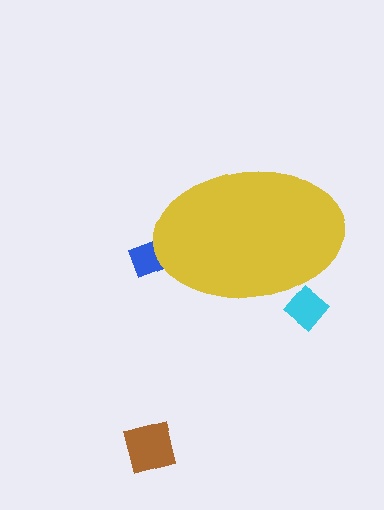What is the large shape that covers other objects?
A yellow ellipse.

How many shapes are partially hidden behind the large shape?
2 shapes are partially hidden.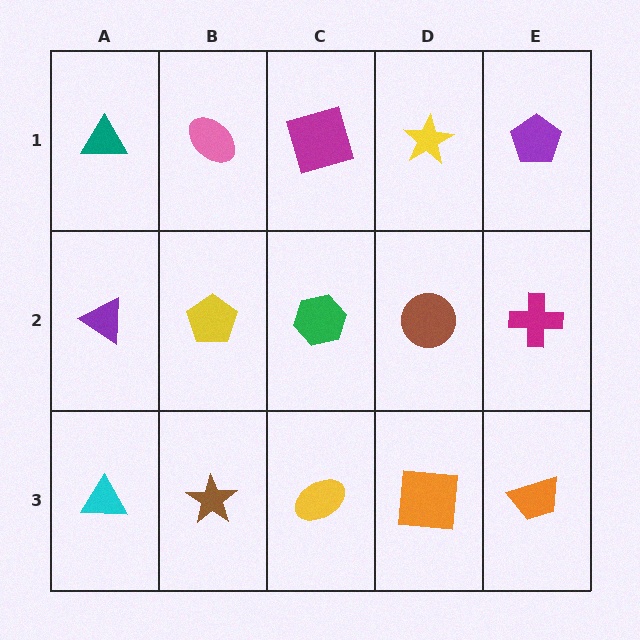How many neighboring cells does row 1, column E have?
2.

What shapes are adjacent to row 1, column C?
A green hexagon (row 2, column C), a pink ellipse (row 1, column B), a yellow star (row 1, column D).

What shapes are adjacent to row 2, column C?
A magenta square (row 1, column C), a yellow ellipse (row 3, column C), a yellow pentagon (row 2, column B), a brown circle (row 2, column D).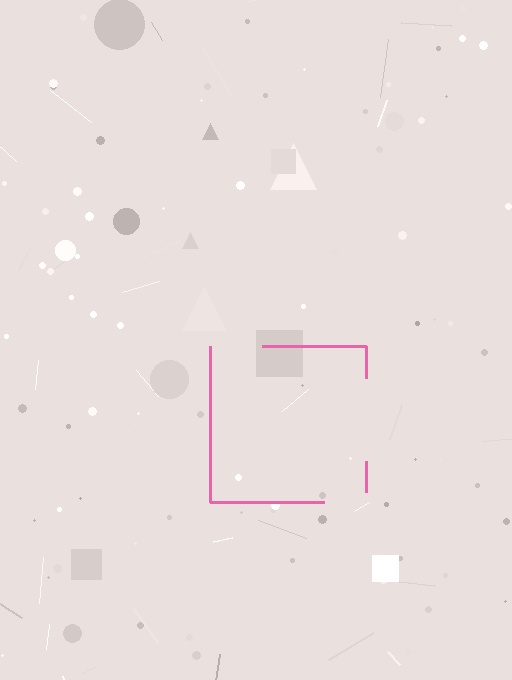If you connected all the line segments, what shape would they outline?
They would outline a square.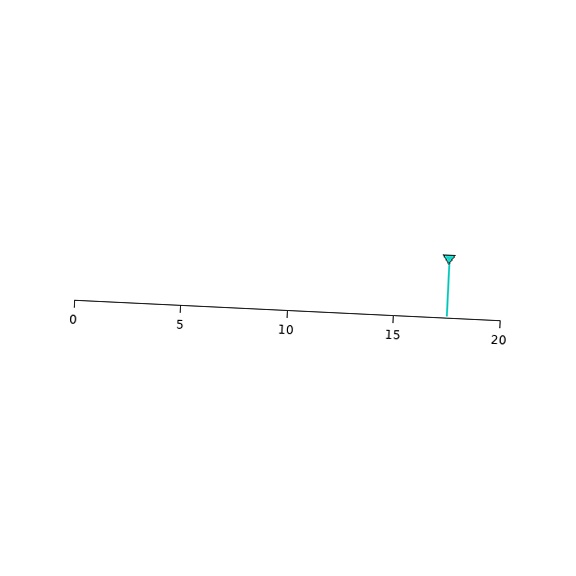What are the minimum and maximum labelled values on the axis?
The axis runs from 0 to 20.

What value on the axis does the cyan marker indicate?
The marker indicates approximately 17.5.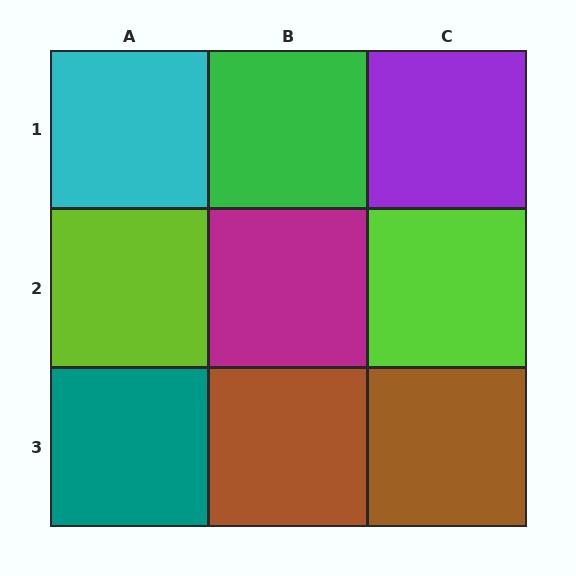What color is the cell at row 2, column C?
Lime.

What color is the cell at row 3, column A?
Teal.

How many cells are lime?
2 cells are lime.